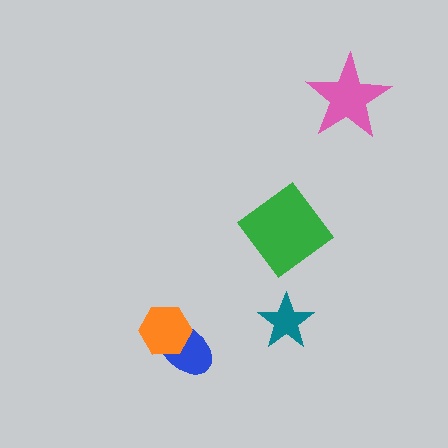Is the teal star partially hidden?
No, no other shape covers it.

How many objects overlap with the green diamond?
0 objects overlap with the green diamond.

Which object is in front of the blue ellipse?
The orange hexagon is in front of the blue ellipse.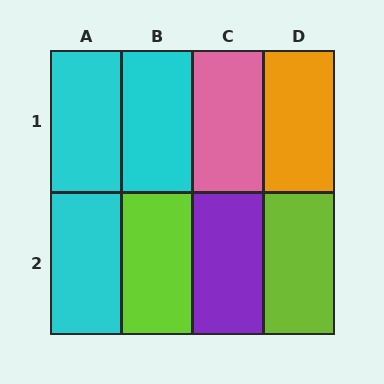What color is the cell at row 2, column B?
Lime.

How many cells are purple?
1 cell is purple.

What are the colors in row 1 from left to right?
Cyan, cyan, pink, orange.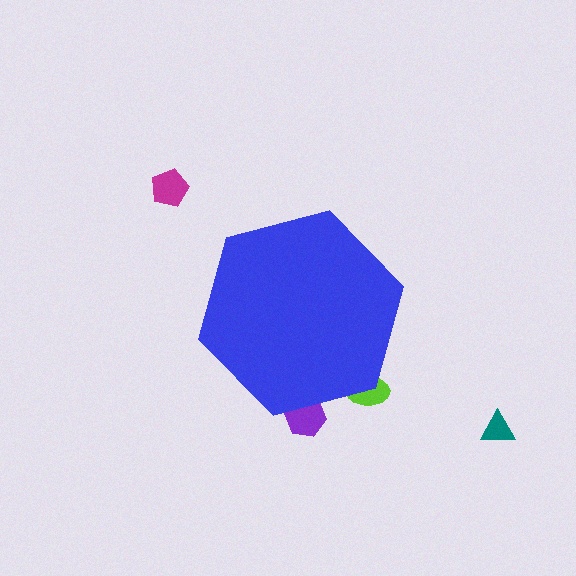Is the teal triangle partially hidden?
No, the teal triangle is fully visible.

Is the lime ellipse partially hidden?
Yes, the lime ellipse is partially hidden behind the blue hexagon.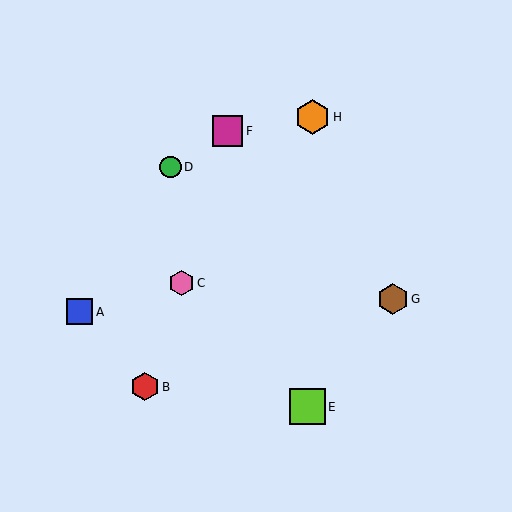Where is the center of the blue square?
The center of the blue square is at (80, 312).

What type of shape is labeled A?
Shape A is a blue square.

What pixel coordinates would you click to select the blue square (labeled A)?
Click at (80, 312) to select the blue square A.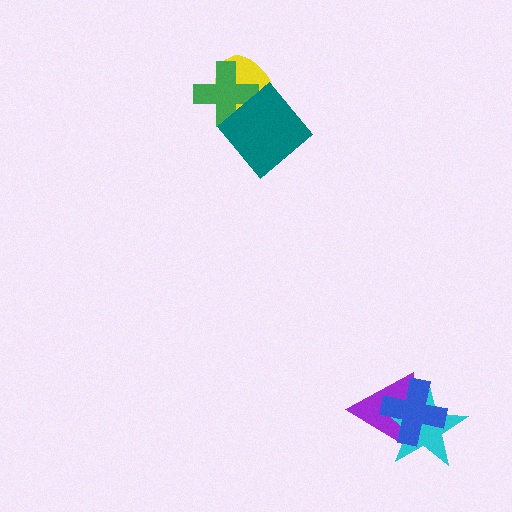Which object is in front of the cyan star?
The blue cross is in front of the cyan star.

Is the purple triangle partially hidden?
Yes, it is partially covered by another shape.